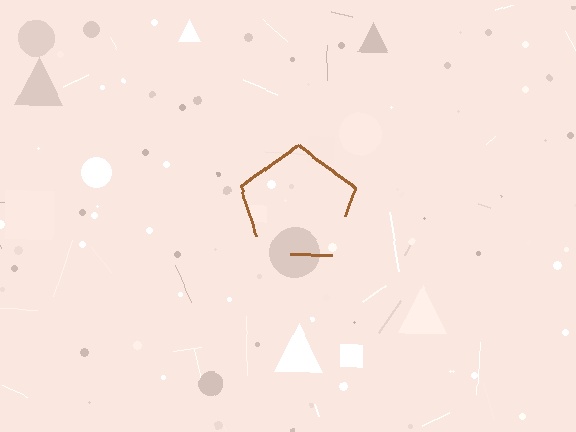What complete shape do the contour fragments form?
The contour fragments form a pentagon.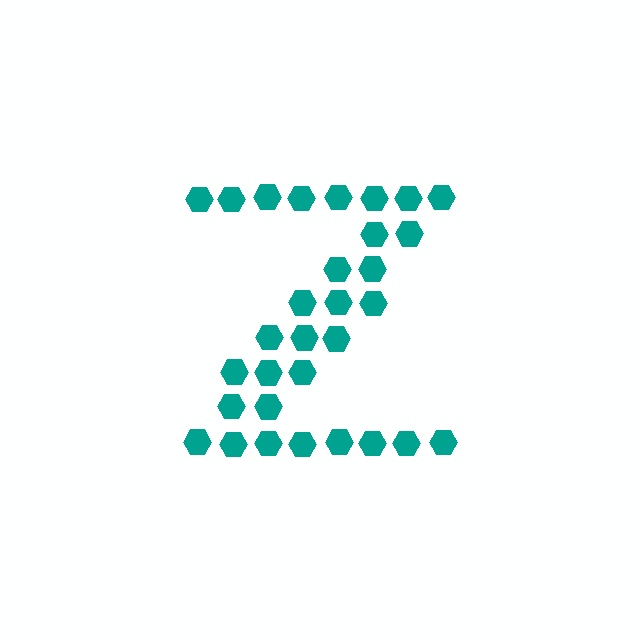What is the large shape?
The large shape is the letter Z.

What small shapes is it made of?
It is made of small hexagons.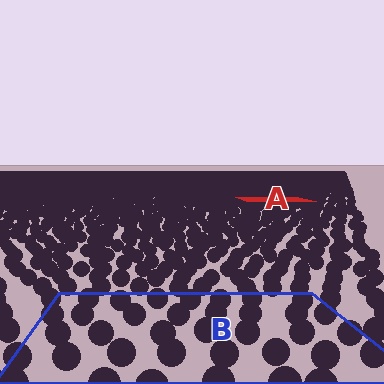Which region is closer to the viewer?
Region B is closer. The texture elements there are larger and more spread out.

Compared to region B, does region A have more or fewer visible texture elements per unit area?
Region A has more texture elements per unit area — they are packed more densely because it is farther away.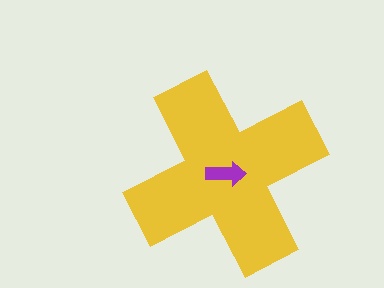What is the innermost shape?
The purple arrow.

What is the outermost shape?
The yellow cross.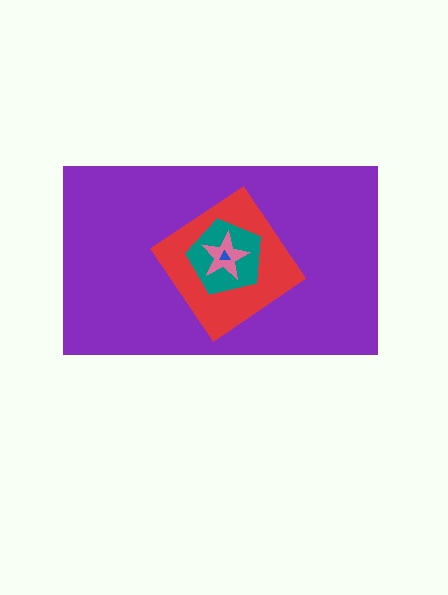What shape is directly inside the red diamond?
The teal pentagon.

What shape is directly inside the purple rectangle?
The red diamond.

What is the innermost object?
The blue triangle.